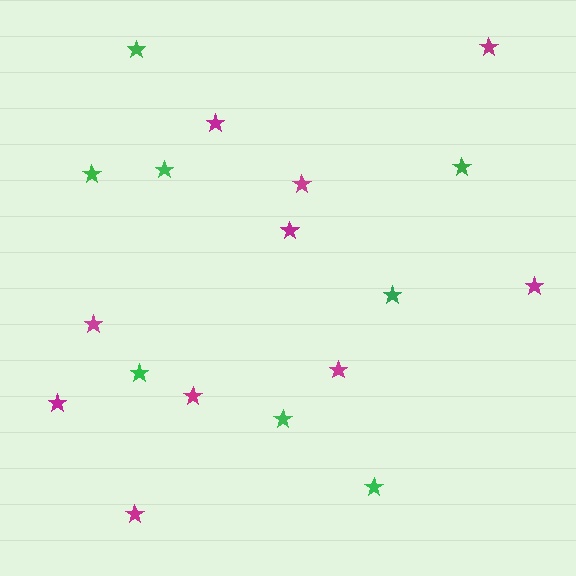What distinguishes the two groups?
There are 2 groups: one group of green stars (8) and one group of magenta stars (10).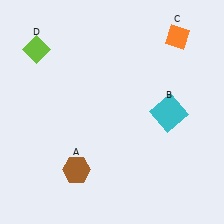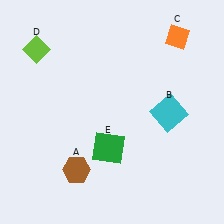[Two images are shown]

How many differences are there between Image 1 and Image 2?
There is 1 difference between the two images.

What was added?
A green square (E) was added in Image 2.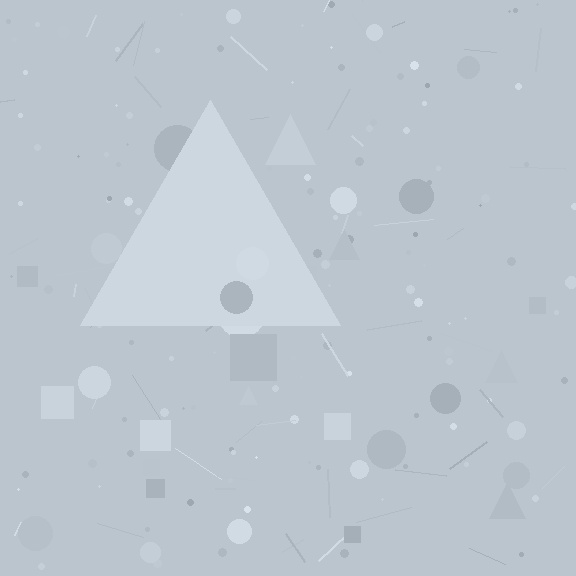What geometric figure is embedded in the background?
A triangle is embedded in the background.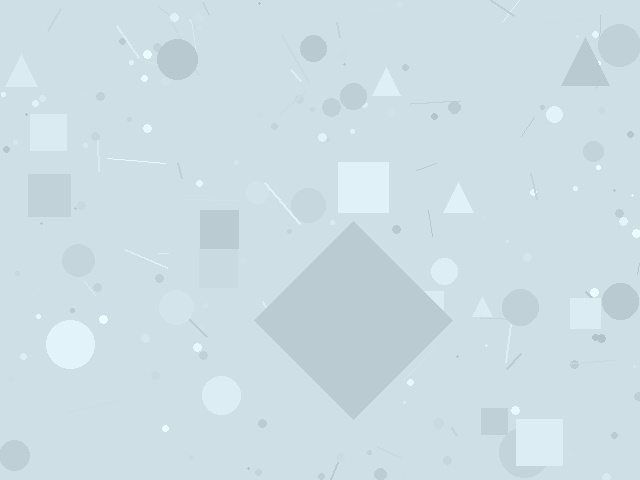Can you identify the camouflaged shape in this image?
The camouflaged shape is a diamond.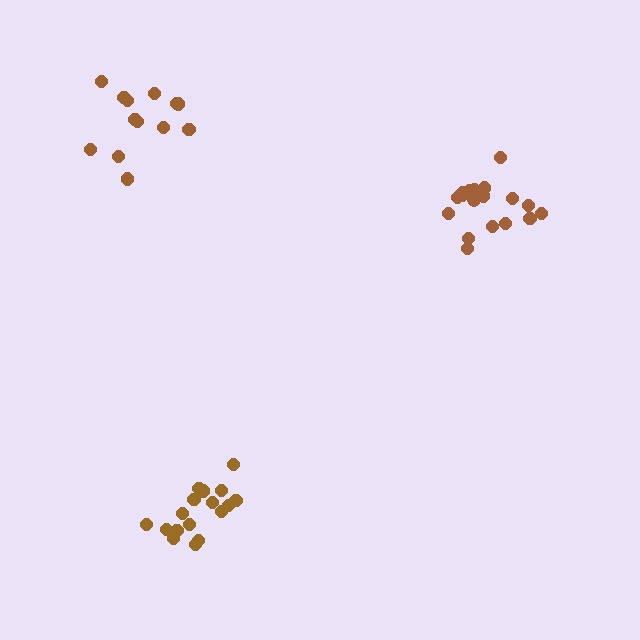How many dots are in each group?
Group 1: 13 dots, Group 2: 18 dots, Group 3: 17 dots (48 total).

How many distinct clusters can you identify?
There are 3 distinct clusters.